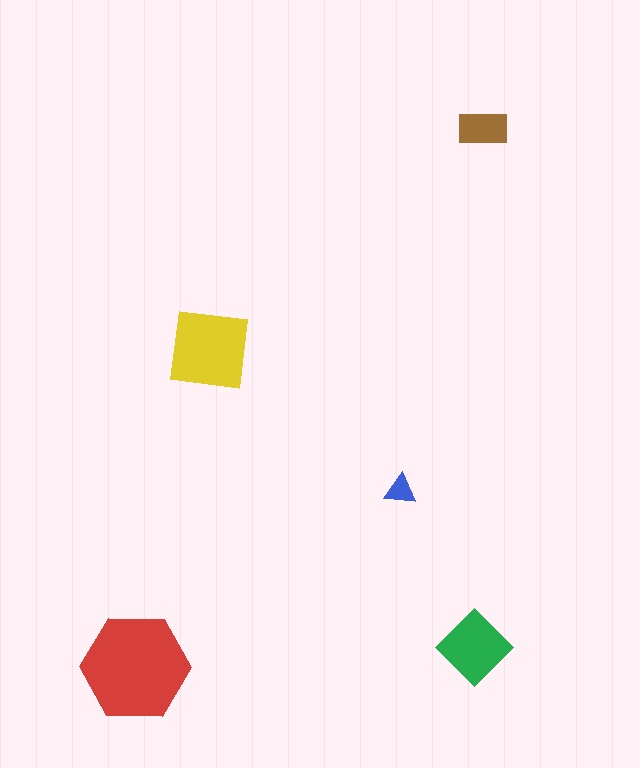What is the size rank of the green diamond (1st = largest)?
3rd.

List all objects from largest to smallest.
The red hexagon, the yellow square, the green diamond, the brown rectangle, the blue triangle.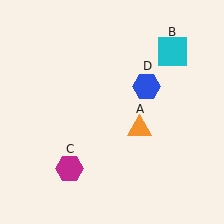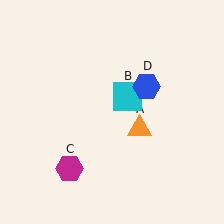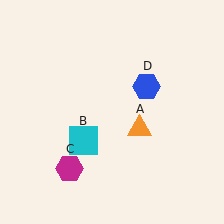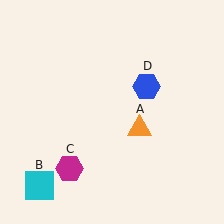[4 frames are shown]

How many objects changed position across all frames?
1 object changed position: cyan square (object B).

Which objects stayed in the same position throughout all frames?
Orange triangle (object A) and magenta hexagon (object C) and blue hexagon (object D) remained stationary.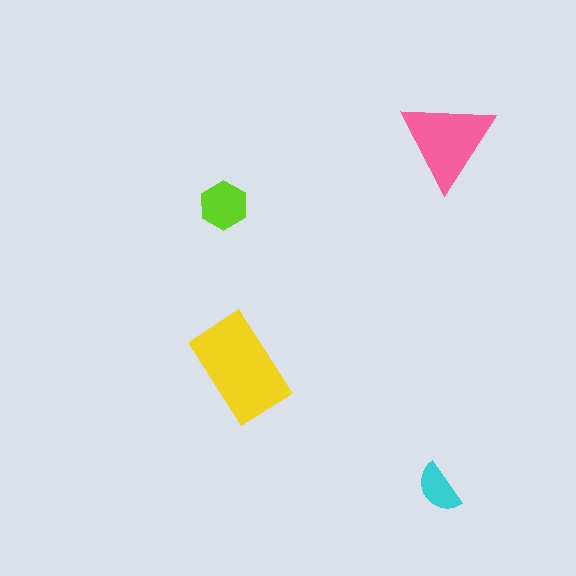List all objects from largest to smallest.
The yellow rectangle, the pink triangle, the lime hexagon, the cyan semicircle.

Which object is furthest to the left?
The lime hexagon is leftmost.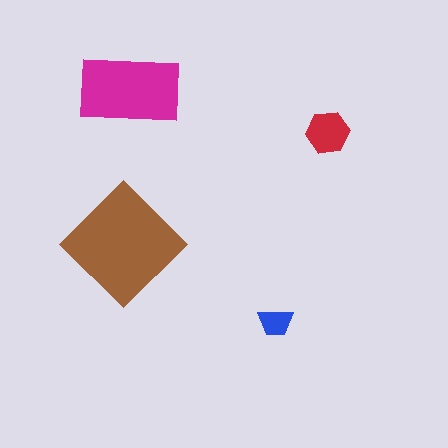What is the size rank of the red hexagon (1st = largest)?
3rd.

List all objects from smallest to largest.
The blue trapezoid, the red hexagon, the magenta rectangle, the brown diamond.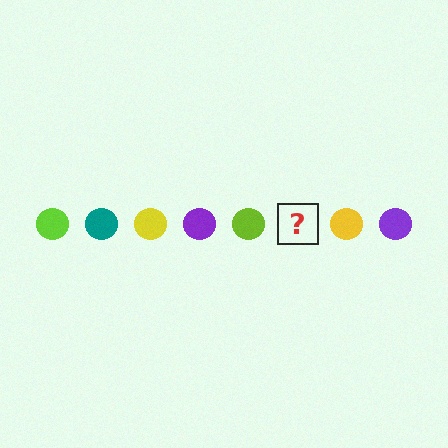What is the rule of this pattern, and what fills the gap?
The rule is that the pattern cycles through lime, teal, yellow, purple circles. The gap should be filled with a teal circle.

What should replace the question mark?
The question mark should be replaced with a teal circle.